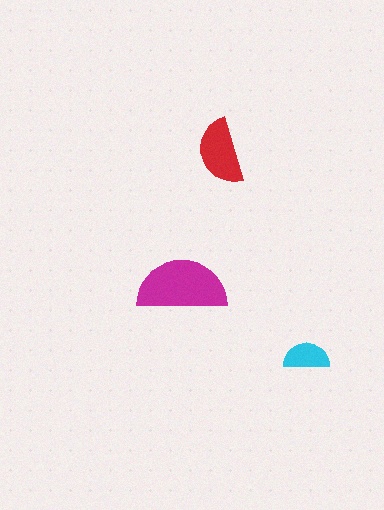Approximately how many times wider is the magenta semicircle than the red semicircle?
About 1.5 times wider.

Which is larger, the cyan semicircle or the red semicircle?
The red one.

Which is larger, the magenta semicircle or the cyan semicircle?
The magenta one.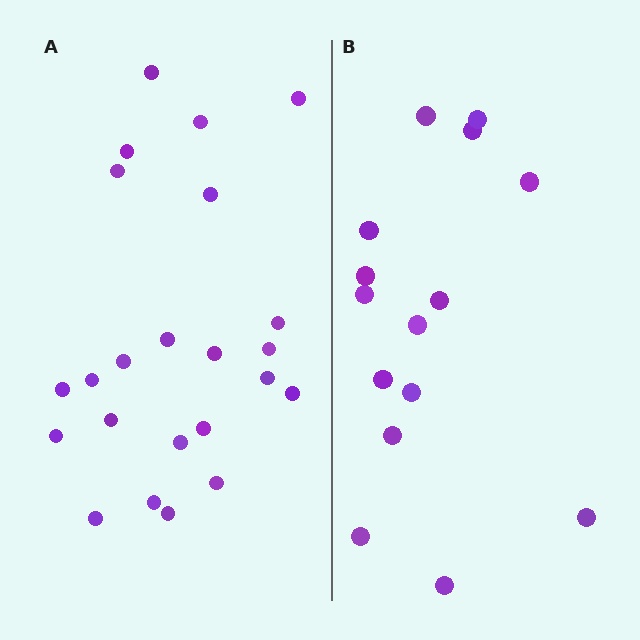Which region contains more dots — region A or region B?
Region A (the left region) has more dots.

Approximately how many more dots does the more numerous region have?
Region A has roughly 8 or so more dots than region B.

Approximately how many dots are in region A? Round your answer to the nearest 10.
About 20 dots. (The exact count is 23, which rounds to 20.)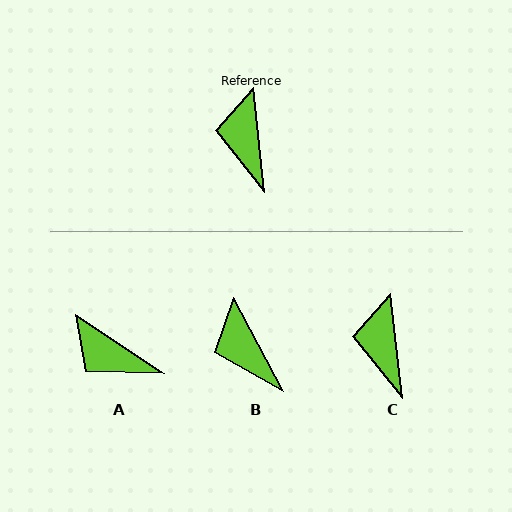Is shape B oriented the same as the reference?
No, it is off by about 21 degrees.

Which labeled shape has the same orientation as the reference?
C.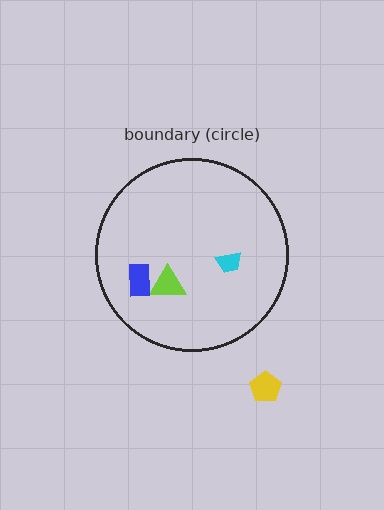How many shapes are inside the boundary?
3 inside, 1 outside.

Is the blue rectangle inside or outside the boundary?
Inside.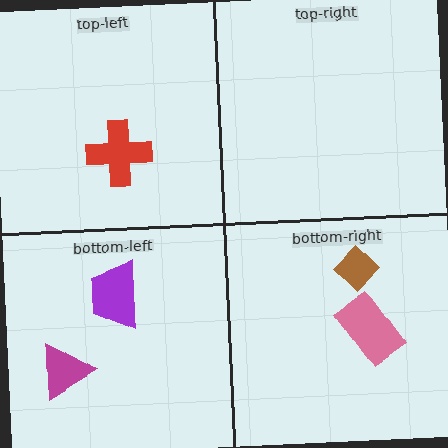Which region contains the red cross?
The top-left region.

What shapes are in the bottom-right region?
The pink rectangle, the brown diamond.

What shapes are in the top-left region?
The red cross.